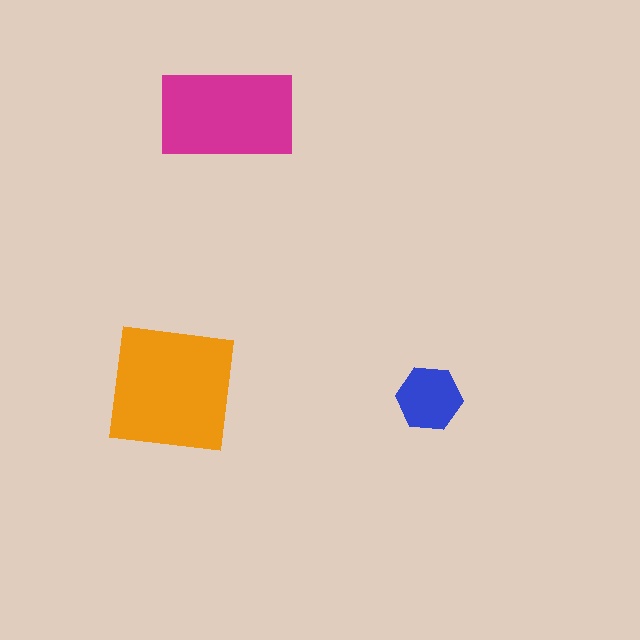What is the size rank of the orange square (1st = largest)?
1st.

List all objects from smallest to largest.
The blue hexagon, the magenta rectangle, the orange square.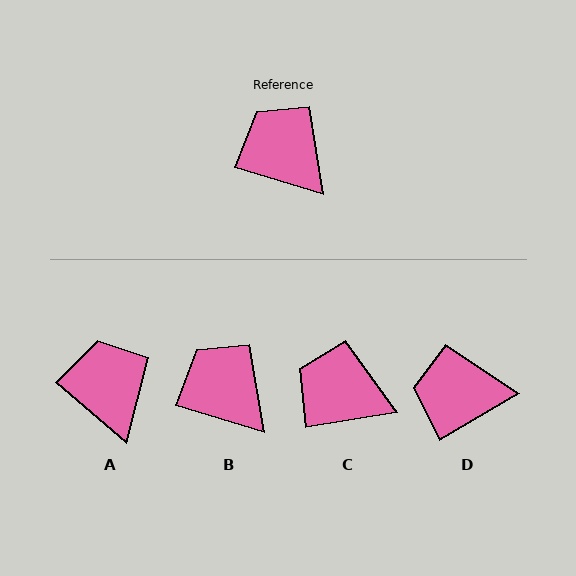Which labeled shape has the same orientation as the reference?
B.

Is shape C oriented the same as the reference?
No, it is off by about 26 degrees.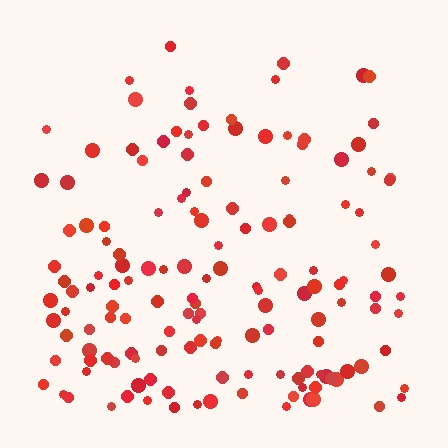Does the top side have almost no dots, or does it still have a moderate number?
Still a moderate number, just noticeably fewer than the bottom.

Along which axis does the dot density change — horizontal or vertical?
Vertical.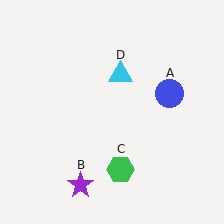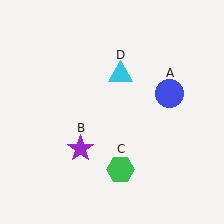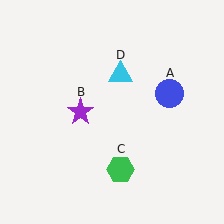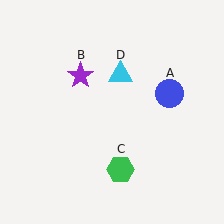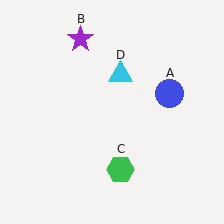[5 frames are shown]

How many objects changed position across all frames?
1 object changed position: purple star (object B).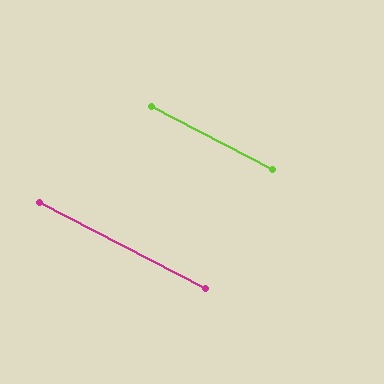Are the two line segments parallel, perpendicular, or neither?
Parallel — their directions differ by only 0.1°.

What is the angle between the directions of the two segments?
Approximately 0 degrees.